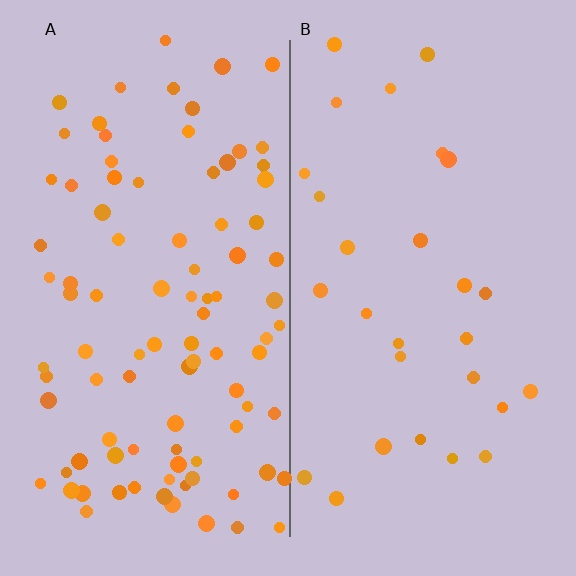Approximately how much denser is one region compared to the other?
Approximately 3.3× — region A over region B.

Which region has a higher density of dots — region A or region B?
A (the left).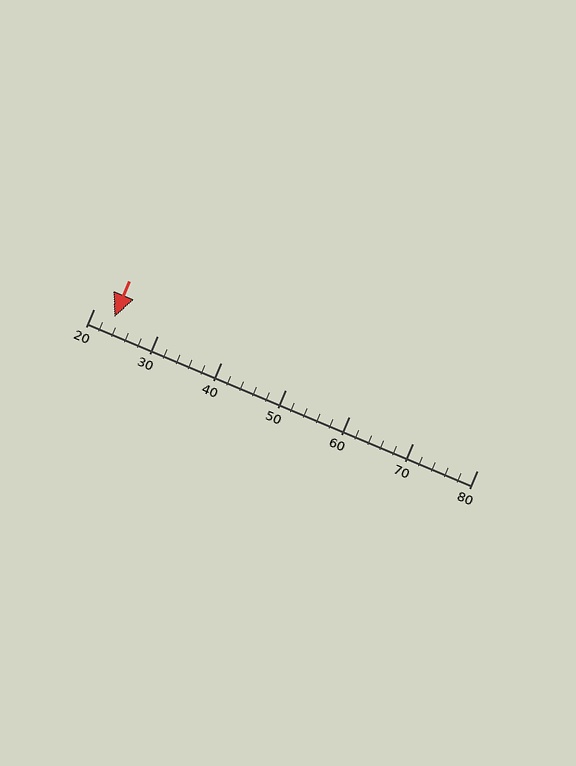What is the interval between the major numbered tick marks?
The major tick marks are spaced 10 units apart.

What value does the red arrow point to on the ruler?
The red arrow points to approximately 23.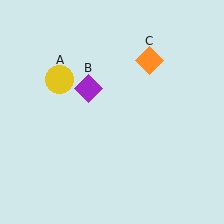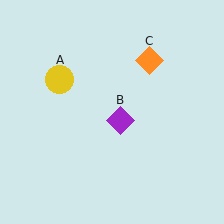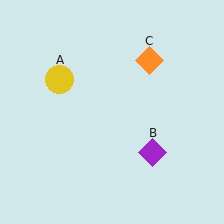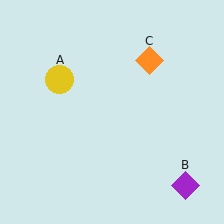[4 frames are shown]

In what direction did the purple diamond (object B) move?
The purple diamond (object B) moved down and to the right.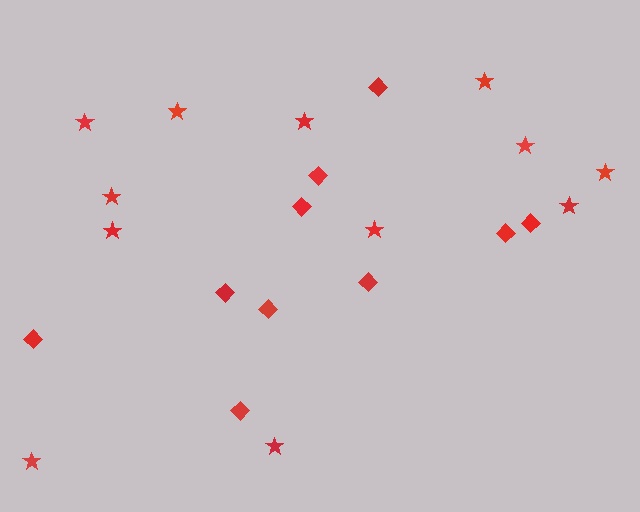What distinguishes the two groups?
There are 2 groups: one group of diamonds (10) and one group of stars (12).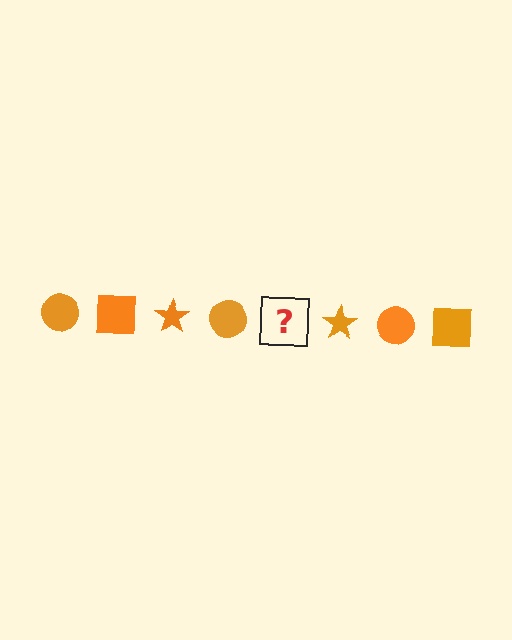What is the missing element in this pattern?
The missing element is an orange square.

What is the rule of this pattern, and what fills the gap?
The rule is that the pattern cycles through circle, square, star shapes in orange. The gap should be filled with an orange square.